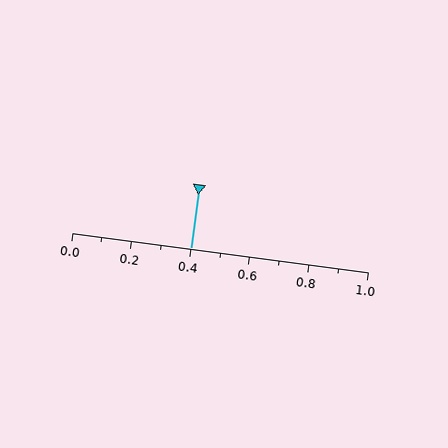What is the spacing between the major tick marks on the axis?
The major ticks are spaced 0.2 apart.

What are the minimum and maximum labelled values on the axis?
The axis runs from 0.0 to 1.0.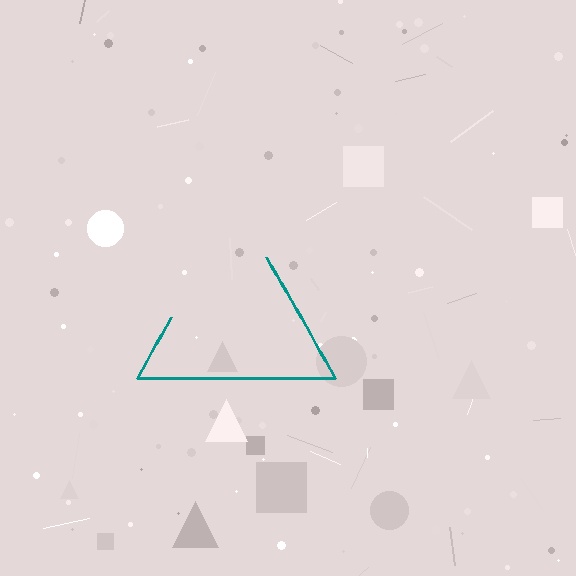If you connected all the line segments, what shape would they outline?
They would outline a triangle.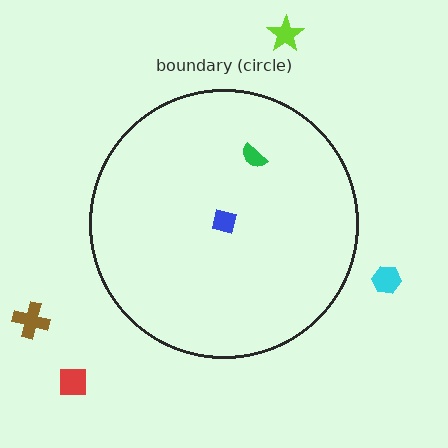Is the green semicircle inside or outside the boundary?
Inside.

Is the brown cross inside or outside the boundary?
Outside.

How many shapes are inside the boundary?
2 inside, 4 outside.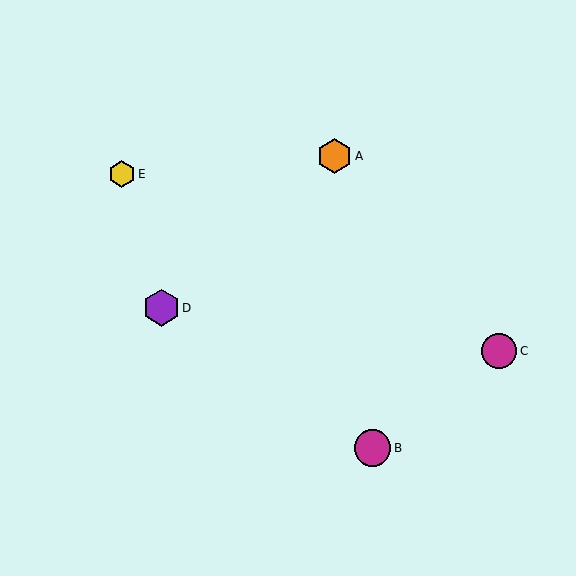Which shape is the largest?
The purple hexagon (labeled D) is the largest.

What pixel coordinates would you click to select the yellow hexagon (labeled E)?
Click at (122, 174) to select the yellow hexagon E.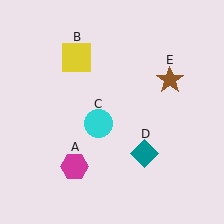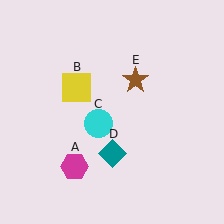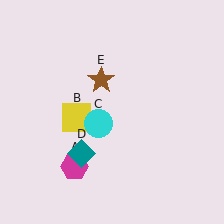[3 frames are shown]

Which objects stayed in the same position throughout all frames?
Magenta hexagon (object A) and cyan circle (object C) remained stationary.